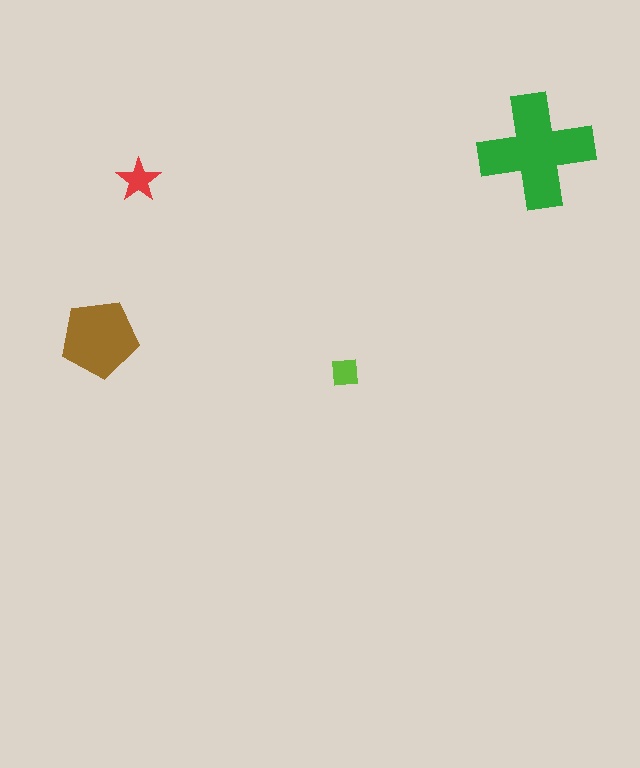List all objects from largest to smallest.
The green cross, the brown pentagon, the red star, the lime square.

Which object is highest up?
The green cross is topmost.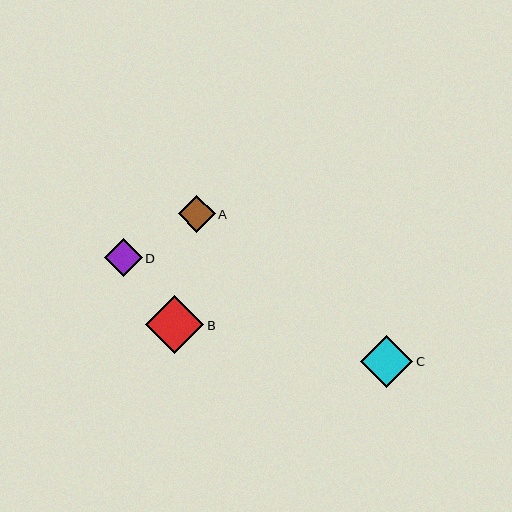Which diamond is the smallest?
Diamond A is the smallest with a size of approximately 37 pixels.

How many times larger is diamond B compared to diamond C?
Diamond B is approximately 1.1 times the size of diamond C.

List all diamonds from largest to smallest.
From largest to smallest: B, C, D, A.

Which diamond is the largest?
Diamond B is the largest with a size of approximately 58 pixels.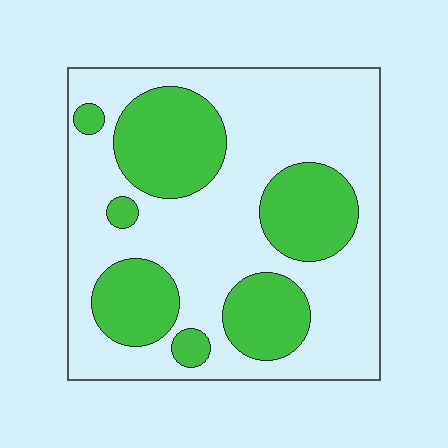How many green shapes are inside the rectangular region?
7.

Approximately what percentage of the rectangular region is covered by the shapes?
Approximately 35%.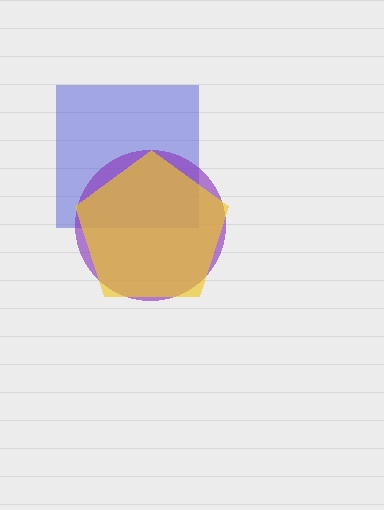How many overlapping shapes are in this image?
There are 3 overlapping shapes in the image.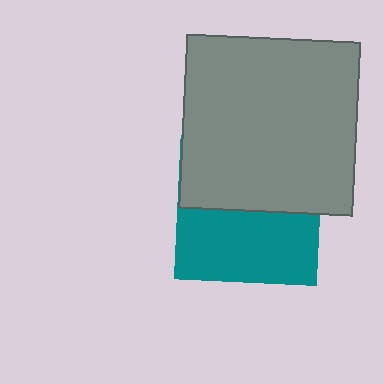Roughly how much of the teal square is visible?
About half of it is visible (roughly 49%).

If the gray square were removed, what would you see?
You would see the complete teal square.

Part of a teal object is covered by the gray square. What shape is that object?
It is a square.